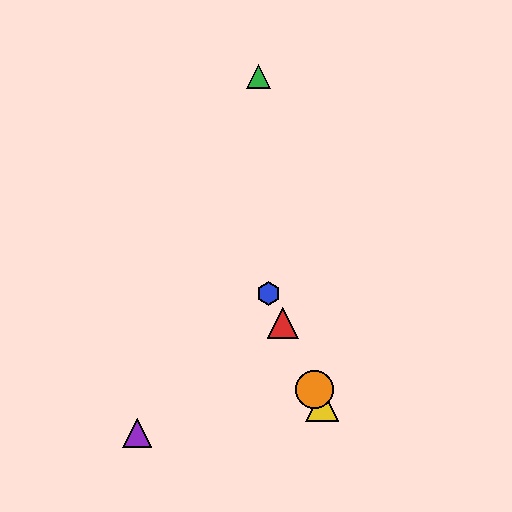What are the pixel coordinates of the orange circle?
The orange circle is at (315, 390).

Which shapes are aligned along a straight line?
The red triangle, the blue hexagon, the yellow triangle, the orange circle are aligned along a straight line.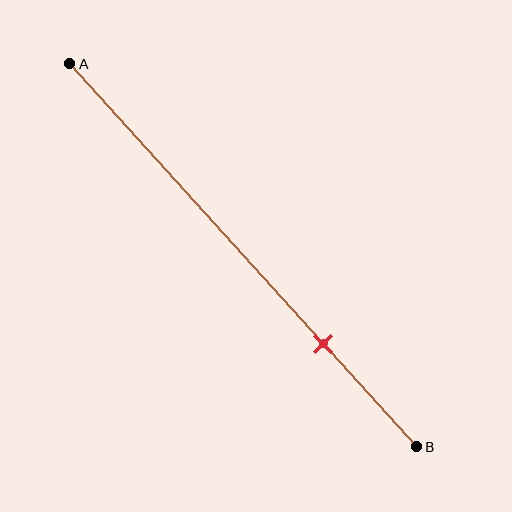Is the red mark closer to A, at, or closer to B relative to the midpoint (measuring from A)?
The red mark is closer to point B than the midpoint of segment AB.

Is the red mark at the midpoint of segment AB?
No, the mark is at about 75% from A, not at the 50% midpoint.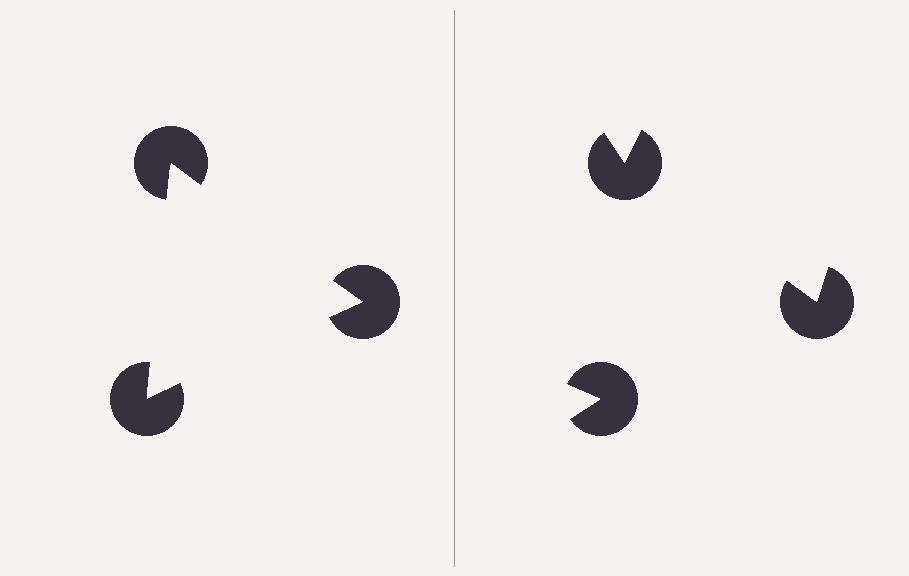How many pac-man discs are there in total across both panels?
6 — 3 on each side.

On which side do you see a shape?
An illusory triangle appears on the left side. On the right side the wedge cuts are rotated, so no coherent shape forms.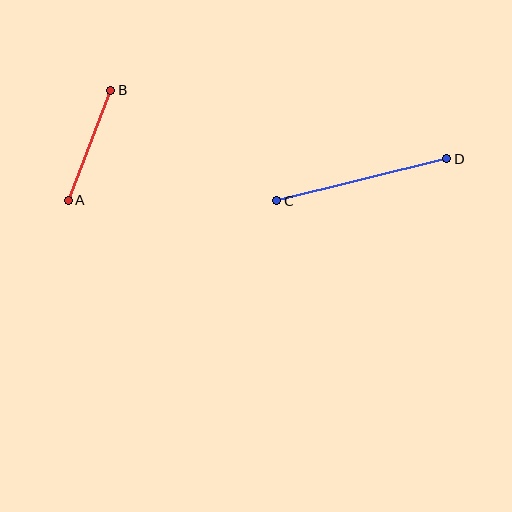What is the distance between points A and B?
The distance is approximately 118 pixels.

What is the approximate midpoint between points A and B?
The midpoint is at approximately (90, 145) pixels.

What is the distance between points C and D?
The distance is approximately 175 pixels.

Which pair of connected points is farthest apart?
Points C and D are farthest apart.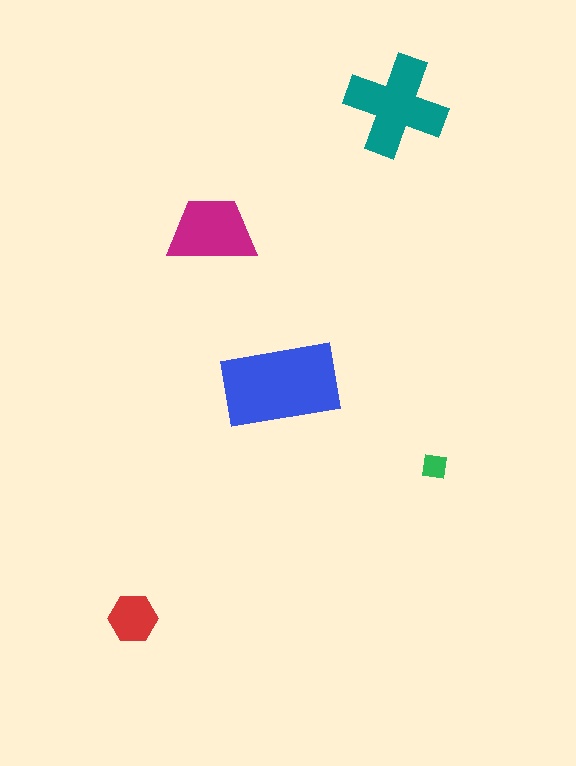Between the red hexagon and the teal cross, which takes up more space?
The teal cross.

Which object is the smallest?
The green square.